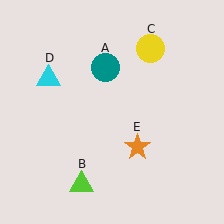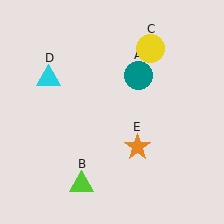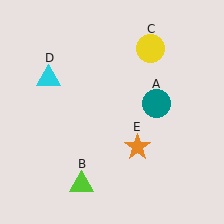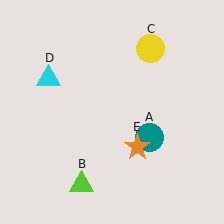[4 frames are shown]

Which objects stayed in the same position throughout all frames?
Lime triangle (object B) and yellow circle (object C) and cyan triangle (object D) and orange star (object E) remained stationary.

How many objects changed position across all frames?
1 object changed position: teal circle (object A).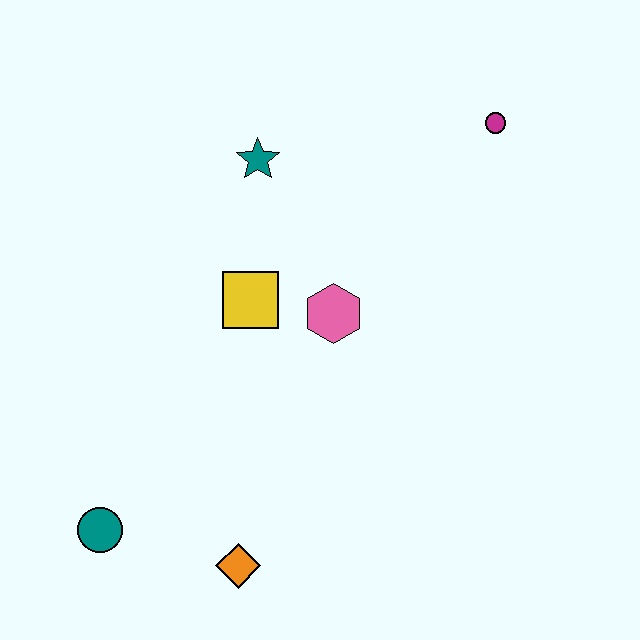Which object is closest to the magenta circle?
The teal star is closest to the magenta circle.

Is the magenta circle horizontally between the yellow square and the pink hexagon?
No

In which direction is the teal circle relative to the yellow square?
The teal circle is below the yellow square.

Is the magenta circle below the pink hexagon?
No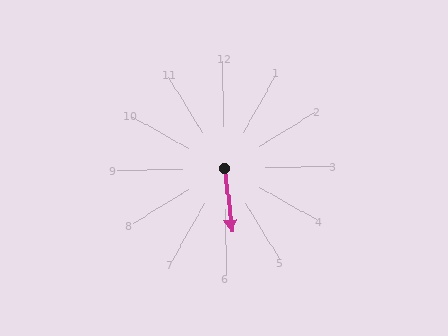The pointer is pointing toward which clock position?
Roughly 6 o'clock.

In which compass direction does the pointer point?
South.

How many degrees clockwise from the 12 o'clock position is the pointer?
Approximately 174 degrees.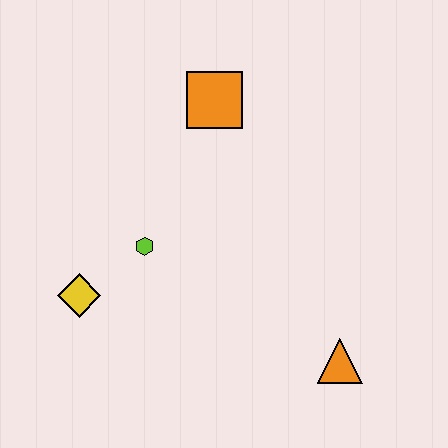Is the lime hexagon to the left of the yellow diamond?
No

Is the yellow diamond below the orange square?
Yes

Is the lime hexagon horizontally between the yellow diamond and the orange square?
Yes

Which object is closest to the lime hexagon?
The yellow diamond is closest to the lime hexagon.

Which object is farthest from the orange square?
The orange triangle is farthest from the orange square.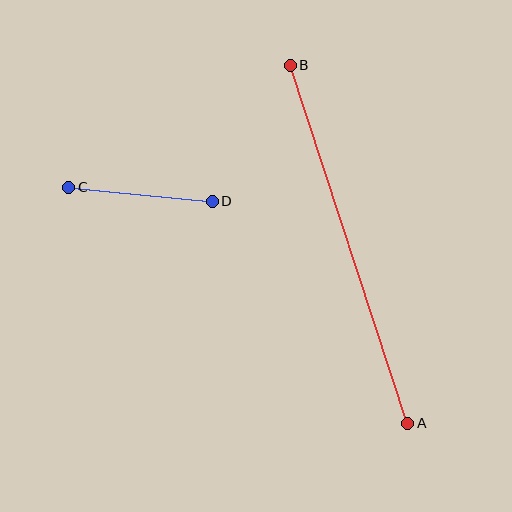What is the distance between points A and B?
The distance is approximately 377 pixels.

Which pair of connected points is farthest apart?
Points A and B are farthest apart.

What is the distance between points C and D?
The distance is approximately 144 pixels.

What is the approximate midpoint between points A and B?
The midpoint is at approximately (349, 244) pixels.